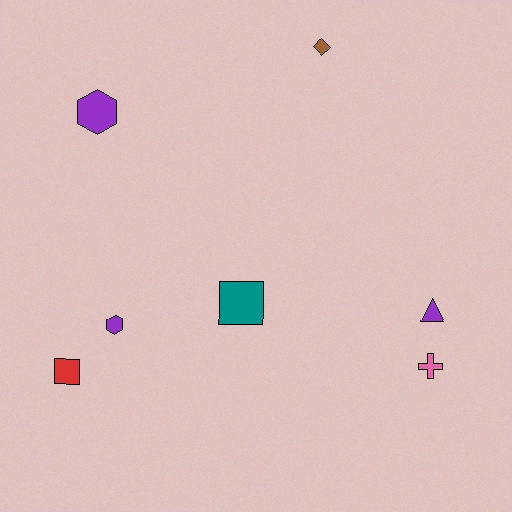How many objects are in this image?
There are 7 objects.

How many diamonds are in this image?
There is 1 diamond.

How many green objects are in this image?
There are no green objects.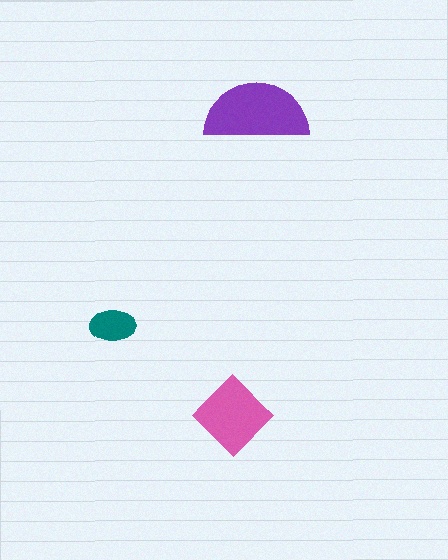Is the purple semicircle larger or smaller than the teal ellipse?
Larger.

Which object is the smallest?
The teal ellipse.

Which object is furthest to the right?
The purple semicircle is rightmost.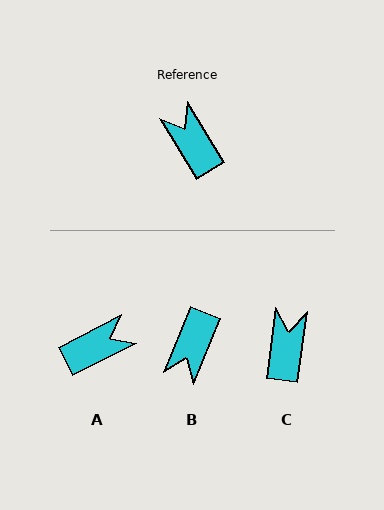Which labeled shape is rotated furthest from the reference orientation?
B, about 127 degrees away.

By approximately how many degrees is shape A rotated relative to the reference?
Approximately 94 degrees clockwise.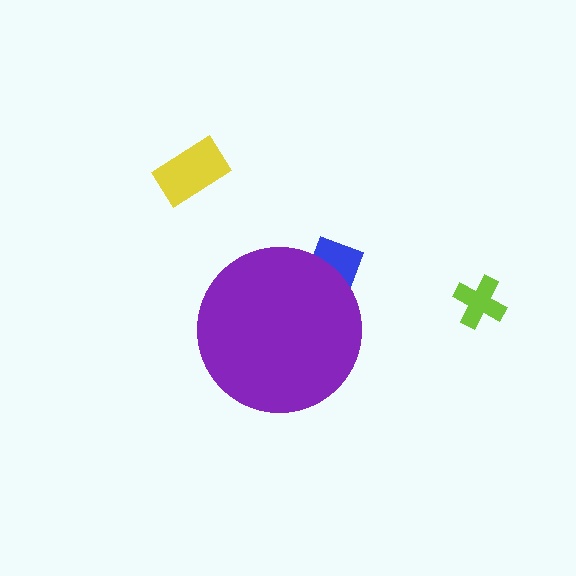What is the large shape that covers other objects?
A purple circle.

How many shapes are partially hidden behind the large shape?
1 shape is partially hidden.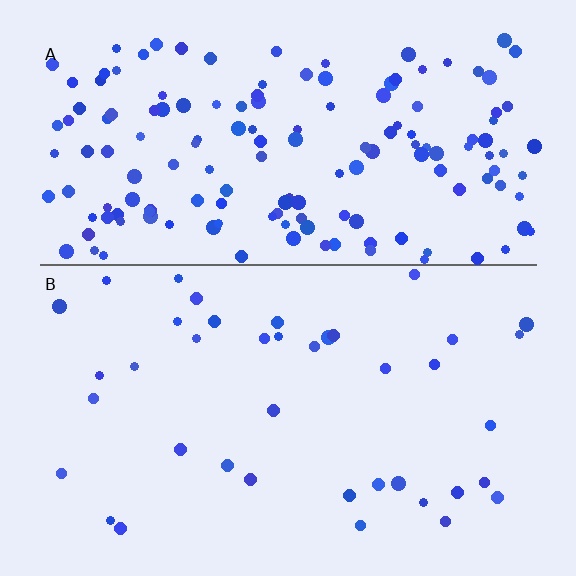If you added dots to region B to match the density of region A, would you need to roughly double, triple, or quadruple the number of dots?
Approximately quadruple.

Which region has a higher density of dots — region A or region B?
A (the top).